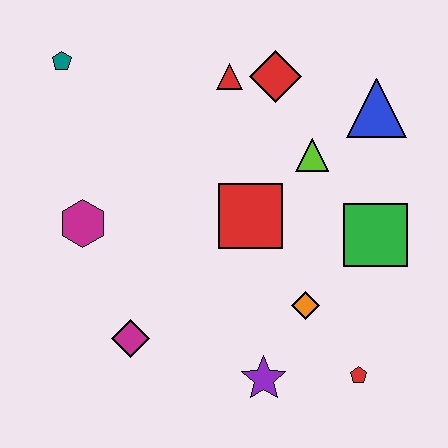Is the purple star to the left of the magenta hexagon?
No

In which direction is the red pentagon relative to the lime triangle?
The red pentagon is below the lime triangle.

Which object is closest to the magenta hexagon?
The magenta diamond is closest to the magenta hexagon.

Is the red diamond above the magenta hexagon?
Yes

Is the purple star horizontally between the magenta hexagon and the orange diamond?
Yes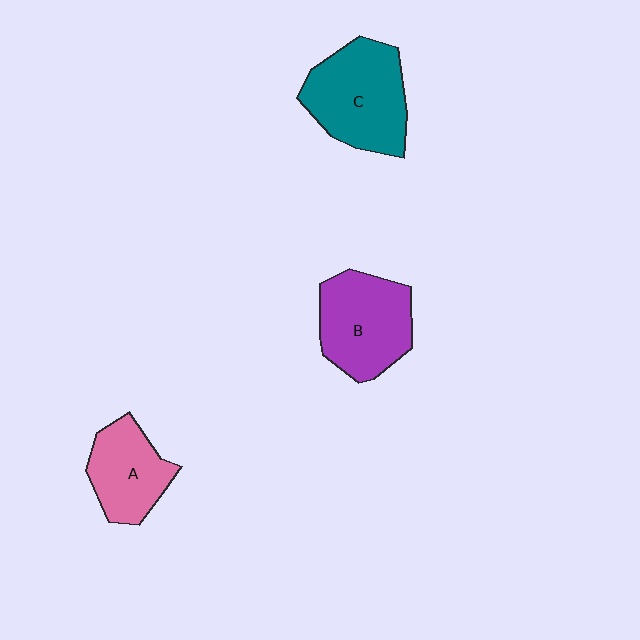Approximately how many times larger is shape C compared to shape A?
Approximately 1.5 times.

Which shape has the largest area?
Shape C (teal).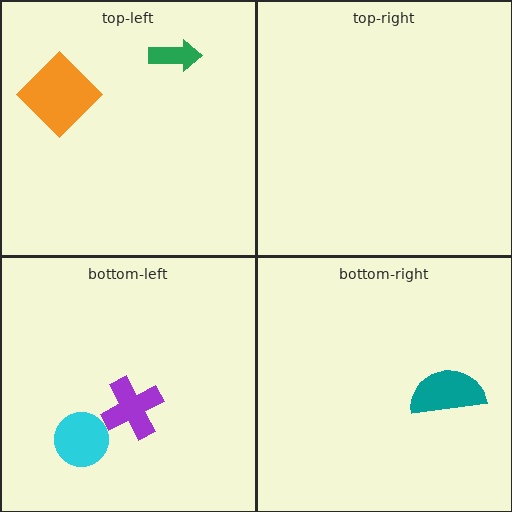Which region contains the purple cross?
The bottom-left region.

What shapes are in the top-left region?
The orange diamond, the green arrow.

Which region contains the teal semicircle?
The bottom-right region.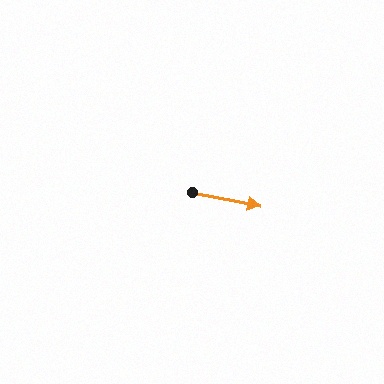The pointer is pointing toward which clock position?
Roughly 3 o'clock.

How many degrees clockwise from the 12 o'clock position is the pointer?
Approximately 102 degrees.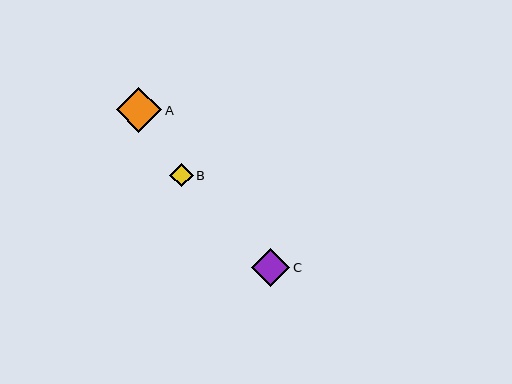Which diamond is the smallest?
Diamond B is the smallest with a size of approximately 24 pixels.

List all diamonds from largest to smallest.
From largest to smallest: A, C, B.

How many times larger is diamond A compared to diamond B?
Diamond A is approximately 1.9 times the size of diamond B.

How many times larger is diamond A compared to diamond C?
Diamond A is approximately 1.2 times the size of diamond C.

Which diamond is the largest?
Diamond A is the largest with a size of approximately 46 pixels.